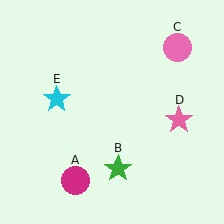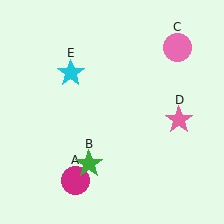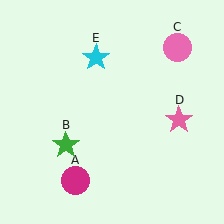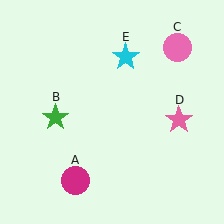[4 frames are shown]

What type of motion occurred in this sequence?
The green star (object B), cyan star (object E) rotated clockwise around the center of the scene.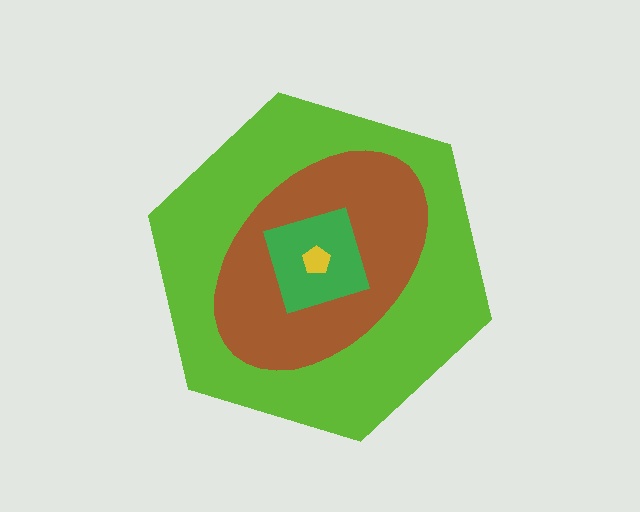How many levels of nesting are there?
4.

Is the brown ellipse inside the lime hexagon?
Yes.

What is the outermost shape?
The lime hexagon.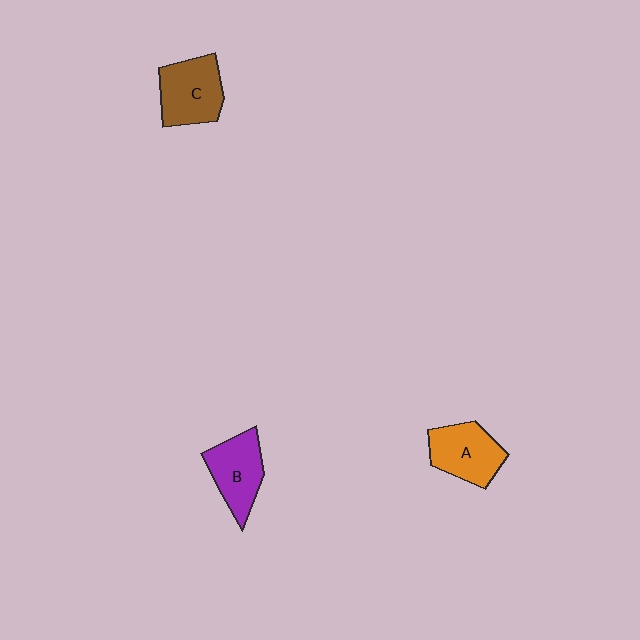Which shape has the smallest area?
Shape B (purple).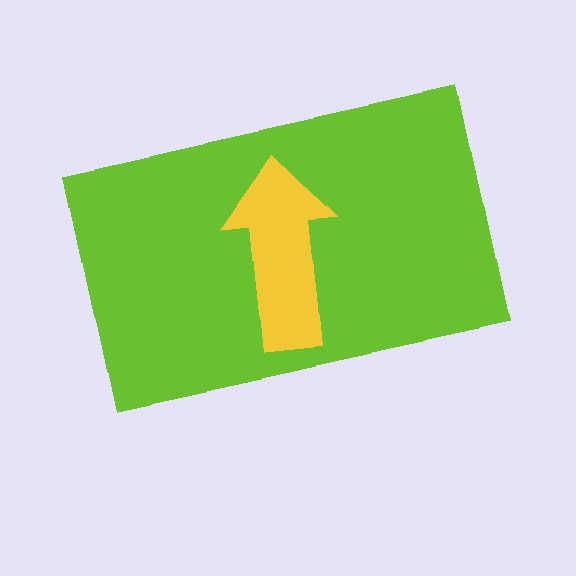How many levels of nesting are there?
2.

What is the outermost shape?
The lime rectangle.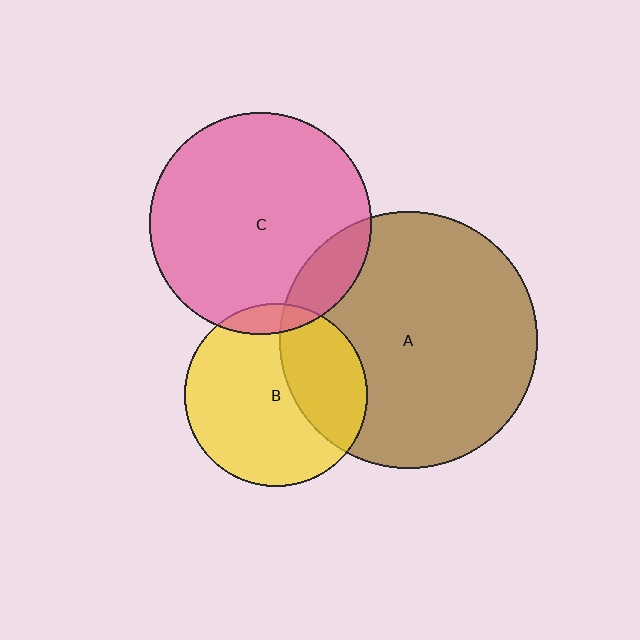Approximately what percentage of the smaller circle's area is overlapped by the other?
Approximately 15%.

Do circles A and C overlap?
Yes.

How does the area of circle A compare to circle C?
Approximately 1.3 times.